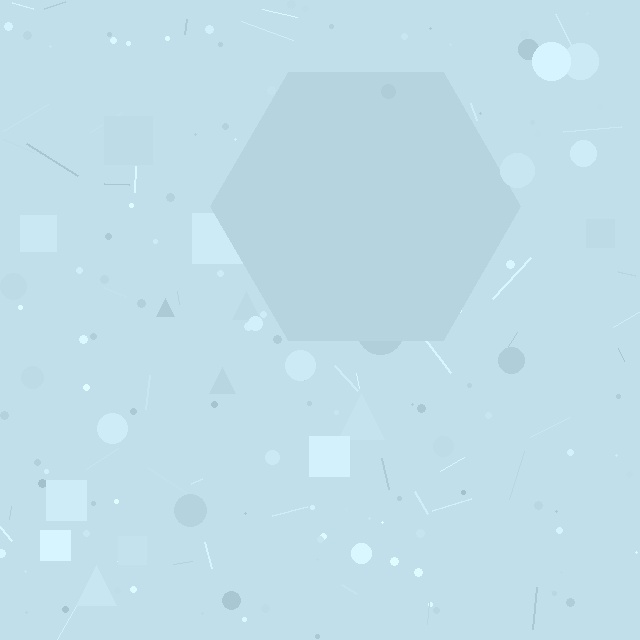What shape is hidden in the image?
A hexagon is hidden in the image.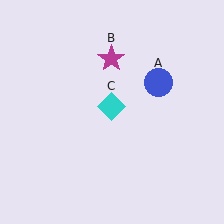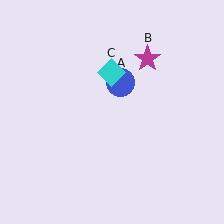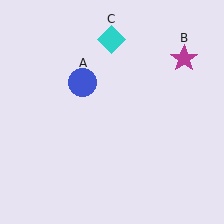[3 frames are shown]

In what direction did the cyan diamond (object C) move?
The cyan diamond (object C) moved up.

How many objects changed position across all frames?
3 objects changed position: blue circle (object A), magenta star (object B), cyan diamond (object C).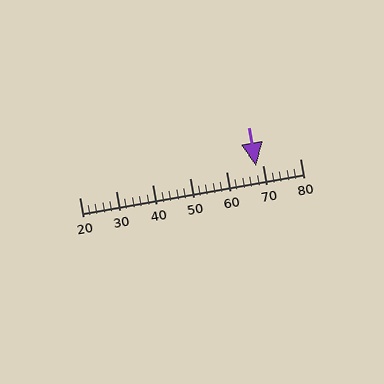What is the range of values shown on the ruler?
The ruler shows values from 20 to 80.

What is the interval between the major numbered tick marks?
The major tick marks are spaced 10 units apart.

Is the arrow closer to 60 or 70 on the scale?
The arrow is closer to 70.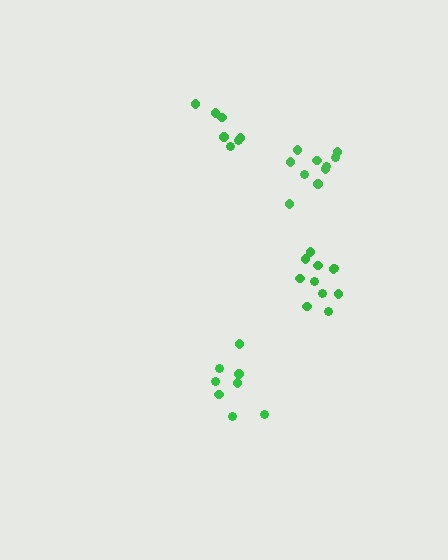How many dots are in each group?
Group 1: 8 dots, Group 2: 8 dots, Group 3: 10 dots, Group 4: 11 dots (37 total).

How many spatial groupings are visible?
There are 4 spatial groupings.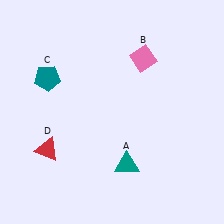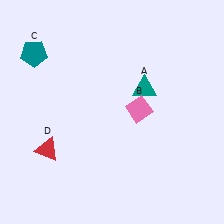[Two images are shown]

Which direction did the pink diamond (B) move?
The pink diamond (B) moved down.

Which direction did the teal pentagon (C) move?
The teal pentagon (C) moved up.